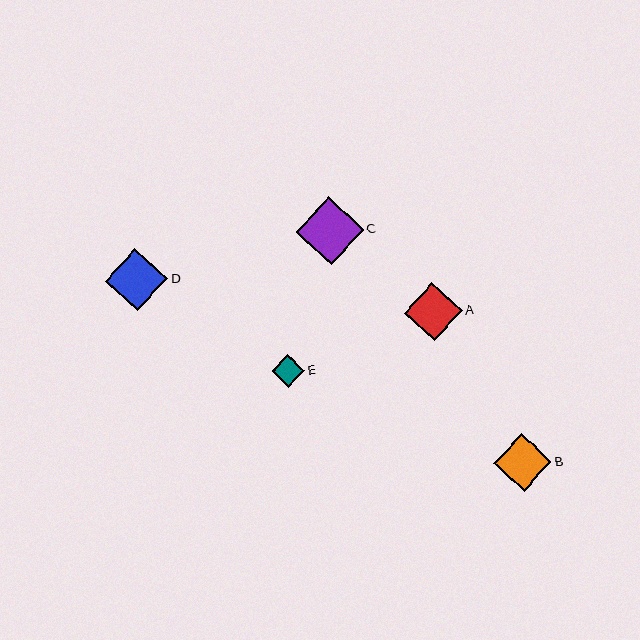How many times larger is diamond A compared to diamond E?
Diamond A is approximately 1.8 times the size of diamond E.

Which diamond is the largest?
Diamond C is the largest with a size of approximately 68 pixels.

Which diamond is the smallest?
Diamond E is the smallest with a size of approximately 32 pixels.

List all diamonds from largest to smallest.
From largest to smallest: C, D, B, A, E.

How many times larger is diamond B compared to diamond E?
Diamond B is approximately 1.8 times the size of diamond E.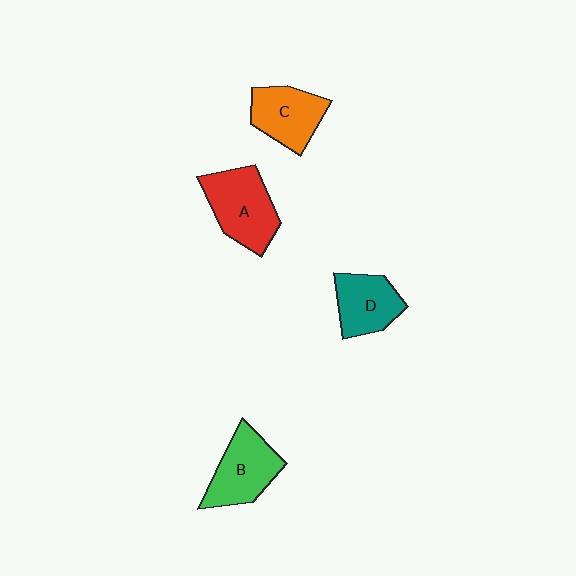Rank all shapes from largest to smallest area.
From largest to smallest: A (red), B (green), C (orange), D (teal).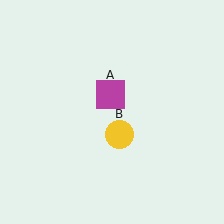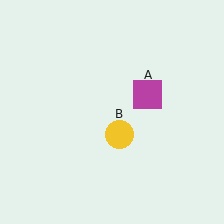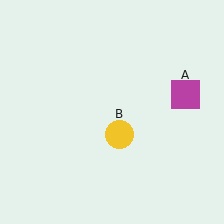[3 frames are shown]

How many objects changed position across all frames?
1 object changed position: magenta square (object A).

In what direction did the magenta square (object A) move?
The magenta square (object A) moved right.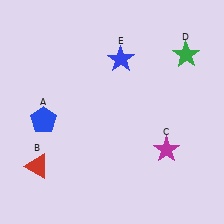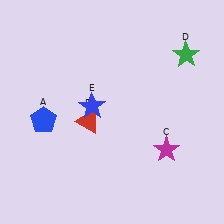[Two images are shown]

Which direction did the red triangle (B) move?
The red triangle (B) moved right.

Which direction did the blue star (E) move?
The blue star (E) moved down.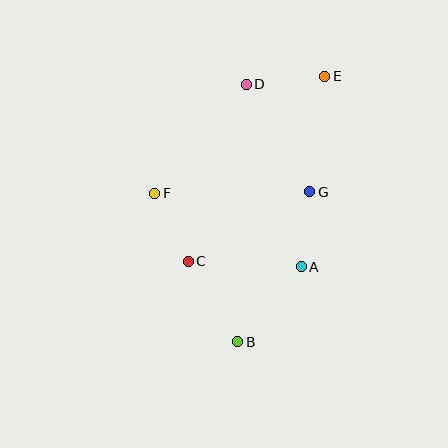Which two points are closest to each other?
Points C and F are closest to each other.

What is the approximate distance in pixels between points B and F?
The distance between B and F is approximately 170 pixels.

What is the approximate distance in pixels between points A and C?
The distance between A and C is approximately 113 pixels.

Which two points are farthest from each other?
Points B and E are farthest from each other.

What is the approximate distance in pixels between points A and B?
The distance between A and B is approximately 98 pixels.